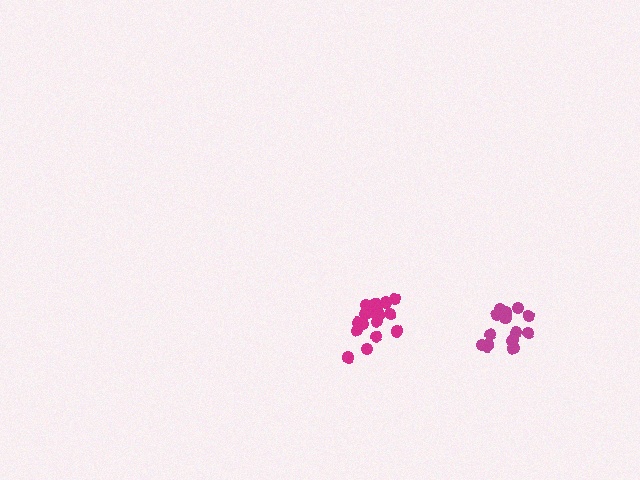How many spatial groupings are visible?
There are 2 spatial groupings.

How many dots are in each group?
Group 1: 15 dots, Group 2: 18 dots (33 total).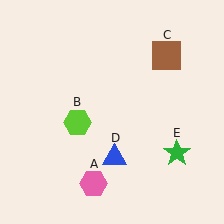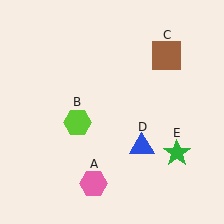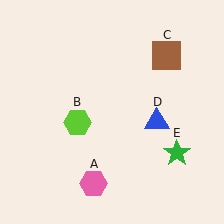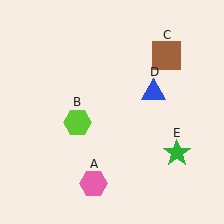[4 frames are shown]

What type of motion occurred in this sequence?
The blue triangle (object D) rotated counterclockwise around the center of the scene.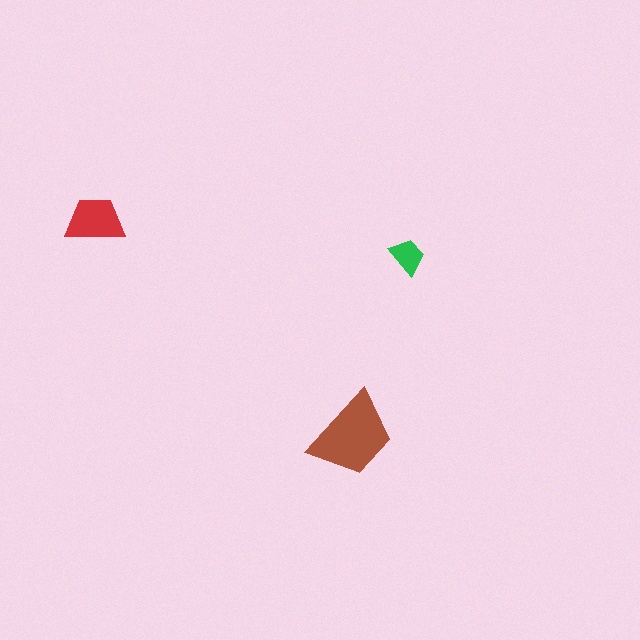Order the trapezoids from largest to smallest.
the brown one, the red one, the green one.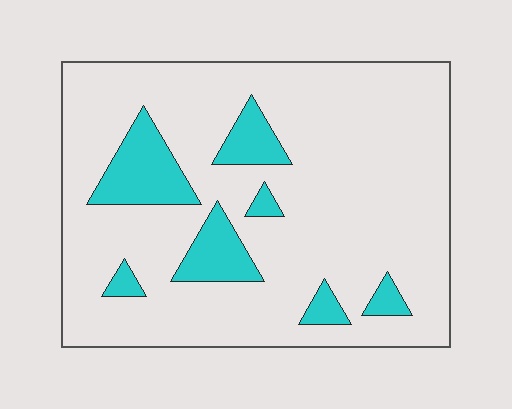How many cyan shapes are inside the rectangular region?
7.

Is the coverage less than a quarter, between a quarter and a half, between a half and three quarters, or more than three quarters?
Less than a quarter.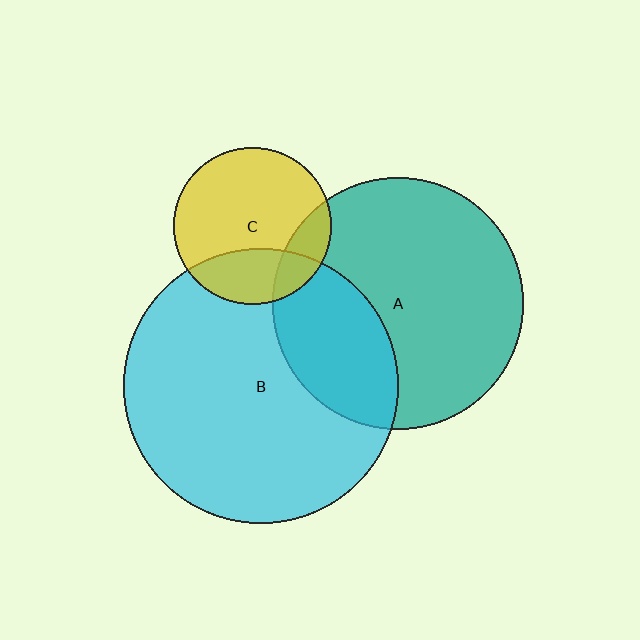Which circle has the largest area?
Circle B (cyan).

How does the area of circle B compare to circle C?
Approximately 3.1 times.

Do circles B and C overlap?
Yes.